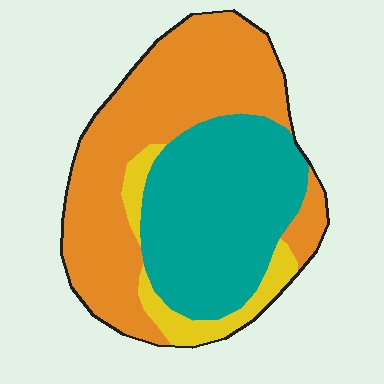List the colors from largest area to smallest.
From largest to smallest: orange, teal, yellow.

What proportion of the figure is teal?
Teal covers 40% of the figure.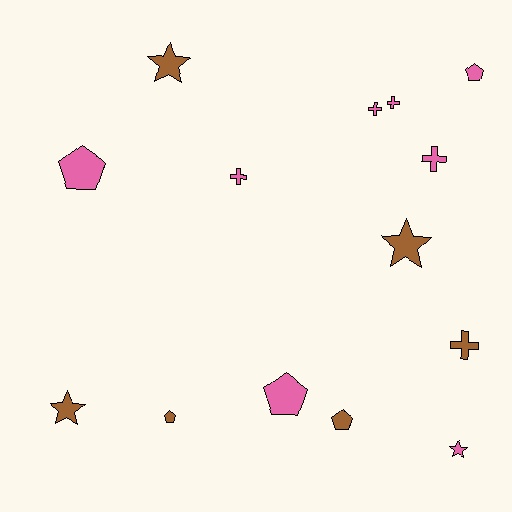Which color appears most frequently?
Pink, with 8 objects.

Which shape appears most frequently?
Cross, with 5 objects.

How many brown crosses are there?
There is 1 brown cross.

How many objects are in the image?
There are 14 objects.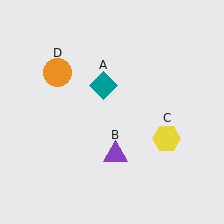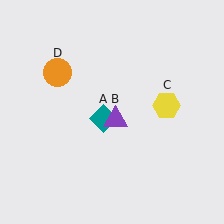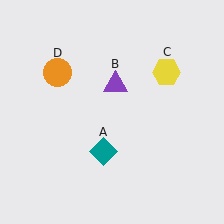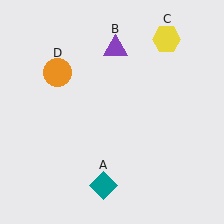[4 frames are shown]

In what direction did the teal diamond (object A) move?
The teal diamond (object A) moved down.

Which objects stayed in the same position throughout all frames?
Orange circle (object D) remained stationary.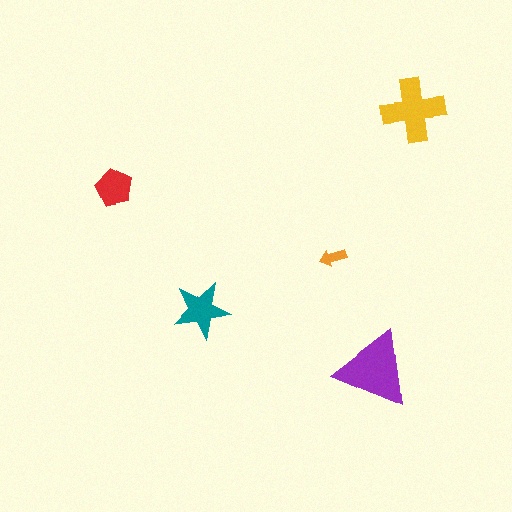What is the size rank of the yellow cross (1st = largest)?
2nd.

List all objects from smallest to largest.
The orange arrow, the red pentagon, the teal star, the yellow cross, the purple triangle.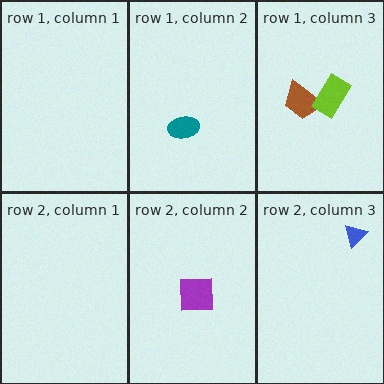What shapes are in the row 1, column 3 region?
The brown trapezoid, the lime rectangle.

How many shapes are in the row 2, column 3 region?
1.